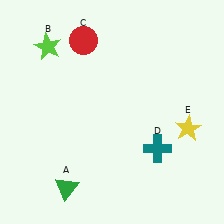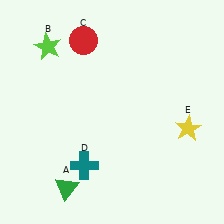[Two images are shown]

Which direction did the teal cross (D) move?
The teal cross (D) moved left.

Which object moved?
The teal cross (D) moved left.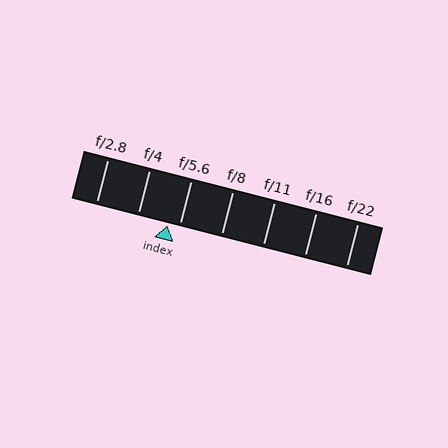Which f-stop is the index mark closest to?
The index mark is closest to f/5.6.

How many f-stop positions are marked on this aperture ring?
There are 7 f-stop positions marked.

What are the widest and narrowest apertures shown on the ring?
The widest aperture shown is f/2.8 and the narrowest is f/22.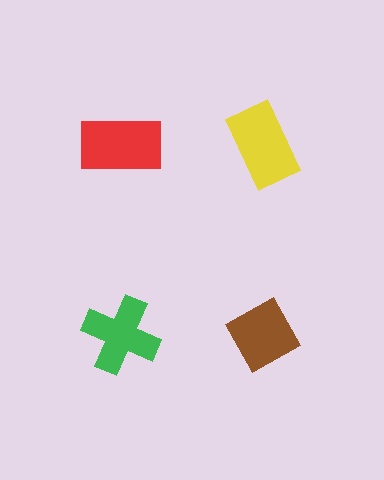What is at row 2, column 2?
A brown diamond.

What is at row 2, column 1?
A green cross.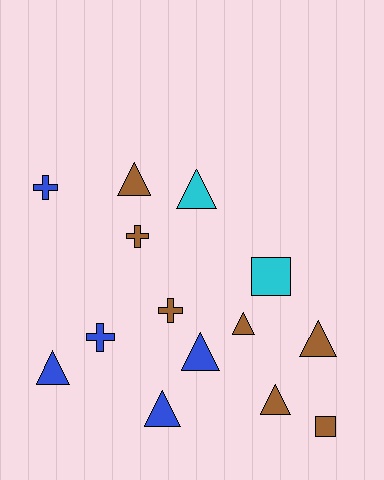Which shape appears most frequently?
Triangle, with 8 objects.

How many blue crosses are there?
There are 2 blue crosses.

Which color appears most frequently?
Brown, with 7 objects.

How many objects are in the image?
There are 14 objects.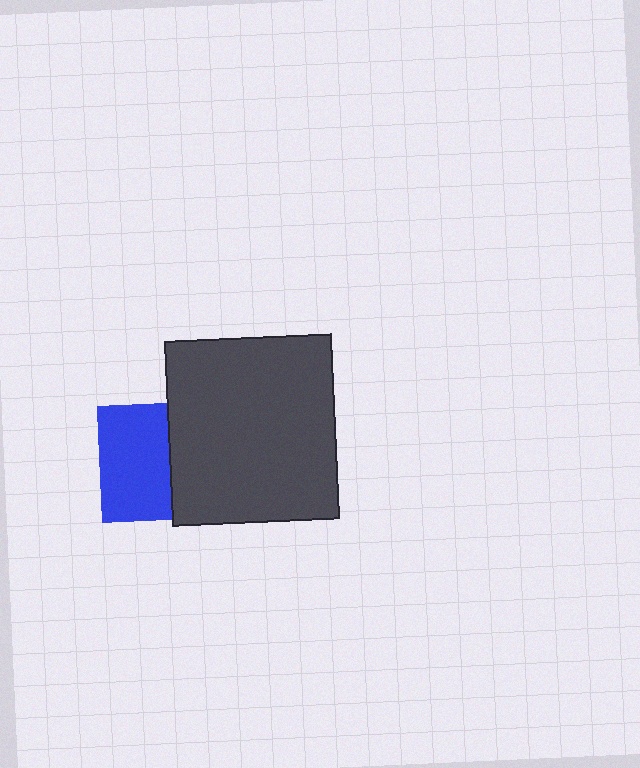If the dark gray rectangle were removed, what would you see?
You would see the complete blue square.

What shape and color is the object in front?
The object in front is a dark gray rectangle.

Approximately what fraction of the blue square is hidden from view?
Roughly 41% of the blue square is hidden behind the dark gray rectangle.